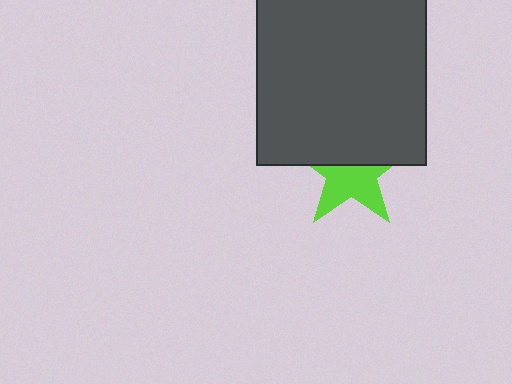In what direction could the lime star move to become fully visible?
The lime star could move down. That would shift it out from behind the dark gray square entirely.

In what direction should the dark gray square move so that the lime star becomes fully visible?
The dark gray square should move up. That is the shortest direction to clear the overlap and leave the lime star fully visible.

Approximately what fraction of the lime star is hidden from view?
Roughly 47% of the lime star is hidden behind the dark gray square.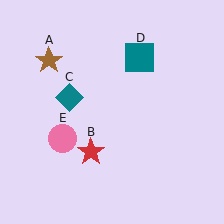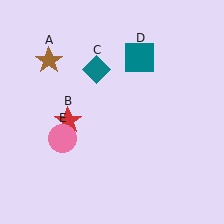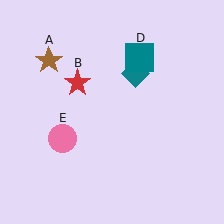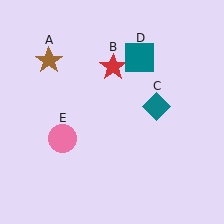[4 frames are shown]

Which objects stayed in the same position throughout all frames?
Brown star (object A) and teal square (object D) and pink circle (object E) remained stationary.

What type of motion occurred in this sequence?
The red star (object B), teal diamond (object C) rotated clockwise around the center of the scene.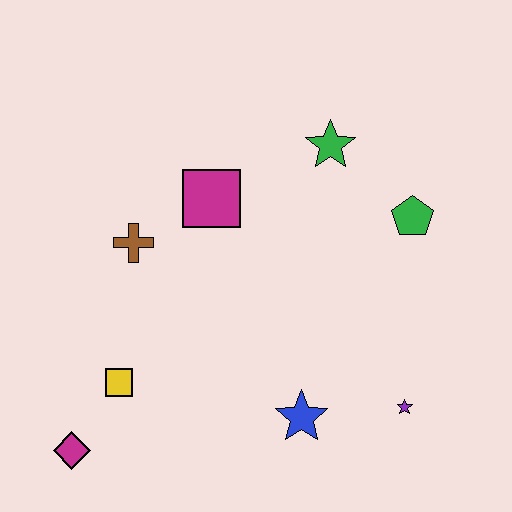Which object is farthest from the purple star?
The magenta diamond is farthest from the purple star.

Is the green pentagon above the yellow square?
Yes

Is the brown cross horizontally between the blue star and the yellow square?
Yes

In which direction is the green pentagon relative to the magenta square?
The green pentagon is to the right of the magenta square.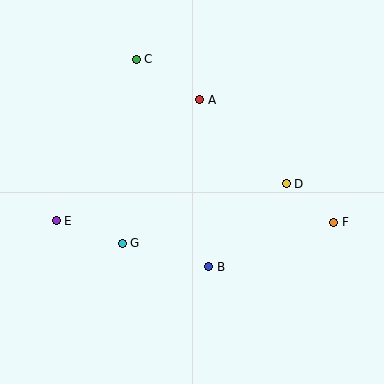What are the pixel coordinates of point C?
Point C is at (136, 59).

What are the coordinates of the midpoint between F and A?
The midpoint between F and A is at (267, 161).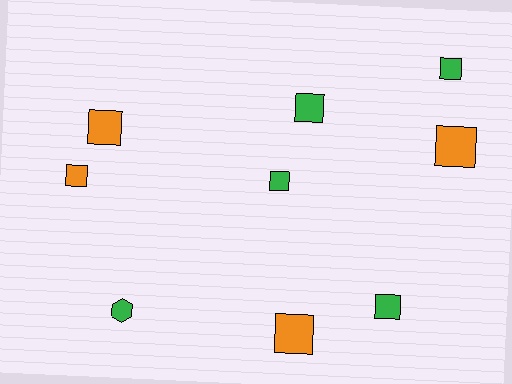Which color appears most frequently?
Green, with 5 objects.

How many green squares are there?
There are 4 green squares.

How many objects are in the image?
There are 9 objects.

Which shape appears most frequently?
Square, with 8 objects.